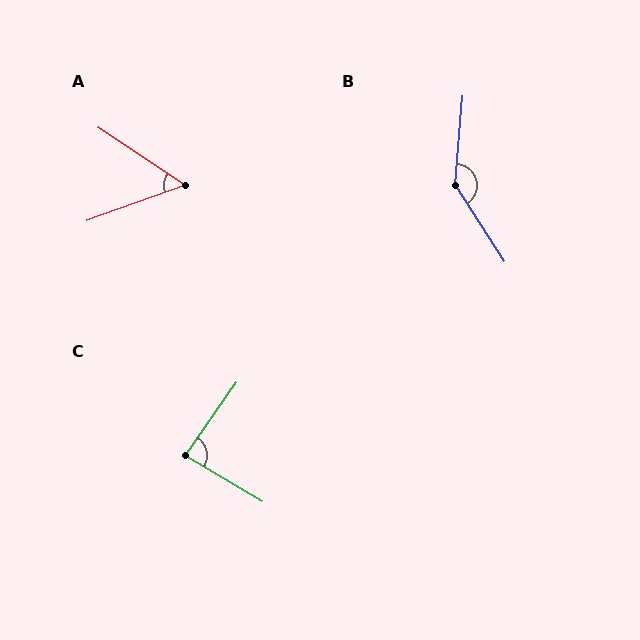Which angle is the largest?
B, at approximately 142 degrees.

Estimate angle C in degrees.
Approximately 86 degrees.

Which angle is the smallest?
A, at approximately 53 degrees.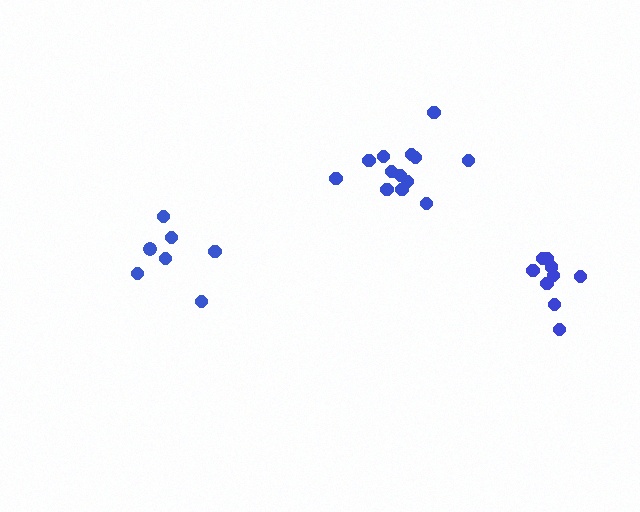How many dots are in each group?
Group 1: 7 dots, Group 2: 13 dots, Group 3: 10 dots (30 total).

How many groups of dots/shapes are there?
There are 3 groups.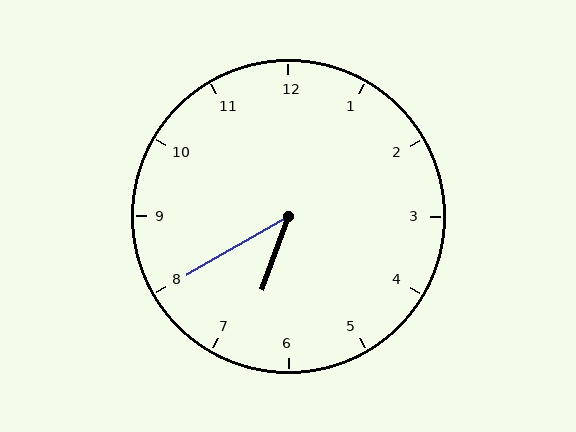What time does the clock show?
6:40.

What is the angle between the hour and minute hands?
Approximately 40 degrees.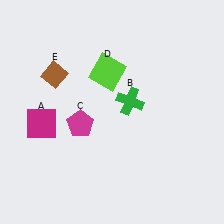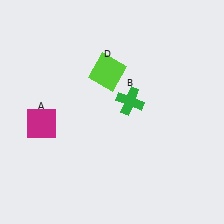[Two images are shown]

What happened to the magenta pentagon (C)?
The magenta pentagon (C) was removed in Image 2. It was in the bottom-left area of Image 1.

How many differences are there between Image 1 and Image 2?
There are 2 differences between the two images.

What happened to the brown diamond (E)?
The brown diamond (E) was removed in Image 2. It was in the top-left area of Image 1.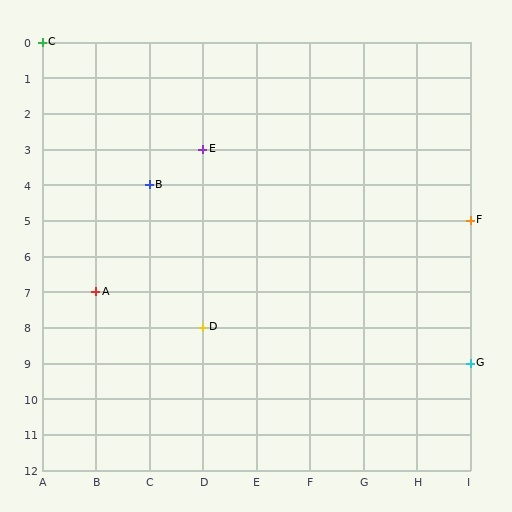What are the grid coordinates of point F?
Point F is at grid coordinates (I, 5).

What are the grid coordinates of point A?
Point A is at grid coordinates (B, 7).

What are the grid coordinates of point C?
Point C is at grid coordinates (A, 0).